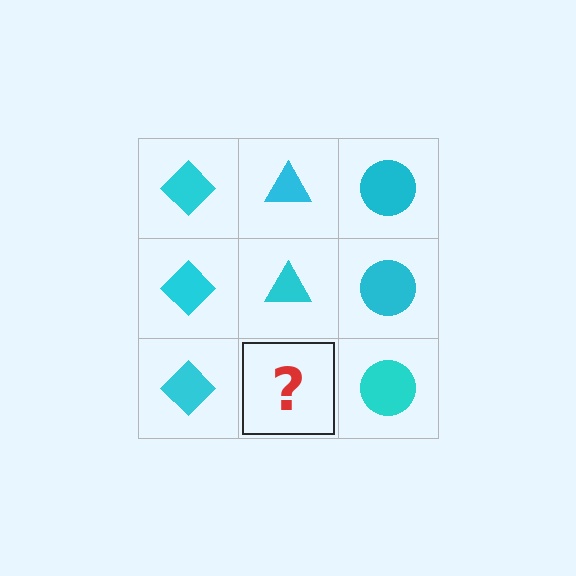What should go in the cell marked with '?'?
The missing cell should contain a cyan triangle.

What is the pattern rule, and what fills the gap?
The rule is that each column has a consistent shape. The gap should be filled with a cyan triangle.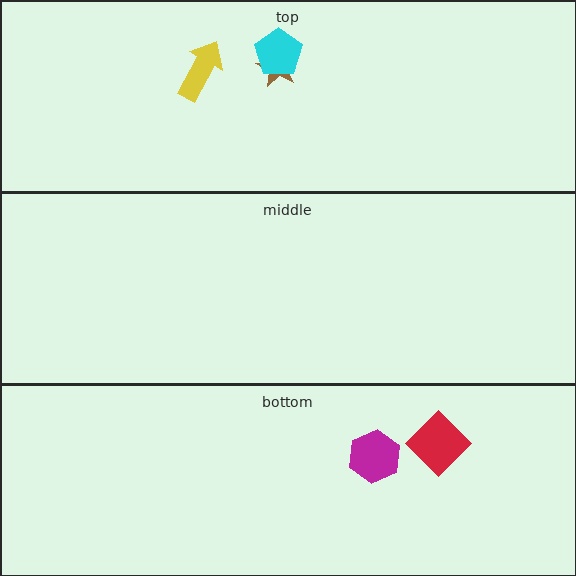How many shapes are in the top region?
3.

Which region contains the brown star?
The top region.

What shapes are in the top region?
The brown star, the yellow arrow, the cyan pentagon.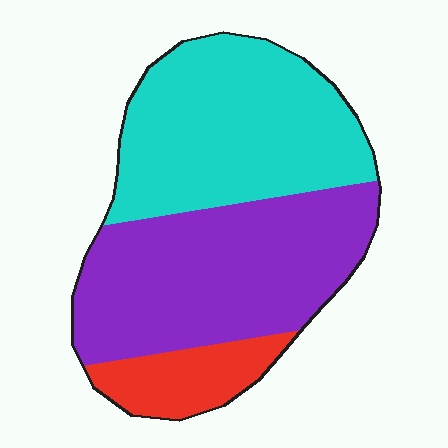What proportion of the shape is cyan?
Cyan takes up about two fifths (2/5) of the shape.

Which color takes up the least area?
Red, at roughly 10%.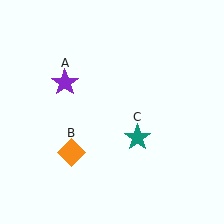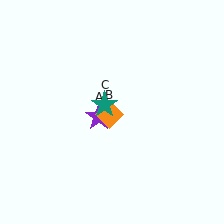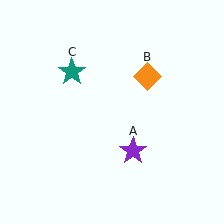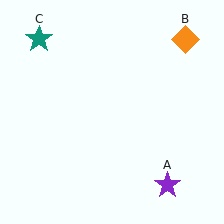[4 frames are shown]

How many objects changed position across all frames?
3 objects changed position: purple star (object A), orange diamond (object B), teal star (object C).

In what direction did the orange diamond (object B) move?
The orange diamond (object B) moved up and to the right.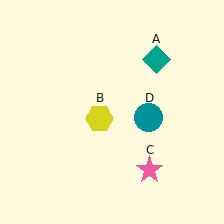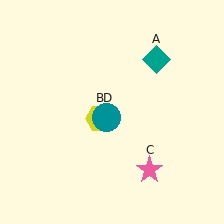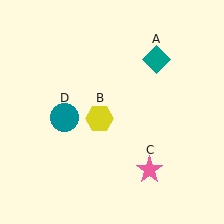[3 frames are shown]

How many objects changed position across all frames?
1 object changed position: teal circle (object D).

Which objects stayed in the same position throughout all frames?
Teal diamond (object A) and yellow hexagon (object B) and pink star (object C) remained stationary.